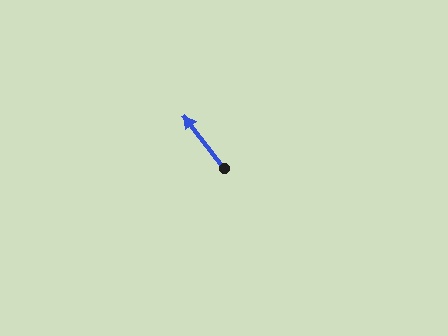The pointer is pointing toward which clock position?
Roughly 11 o'clock.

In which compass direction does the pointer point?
Northwest.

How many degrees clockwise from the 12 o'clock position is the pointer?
Approximately 322 degrees.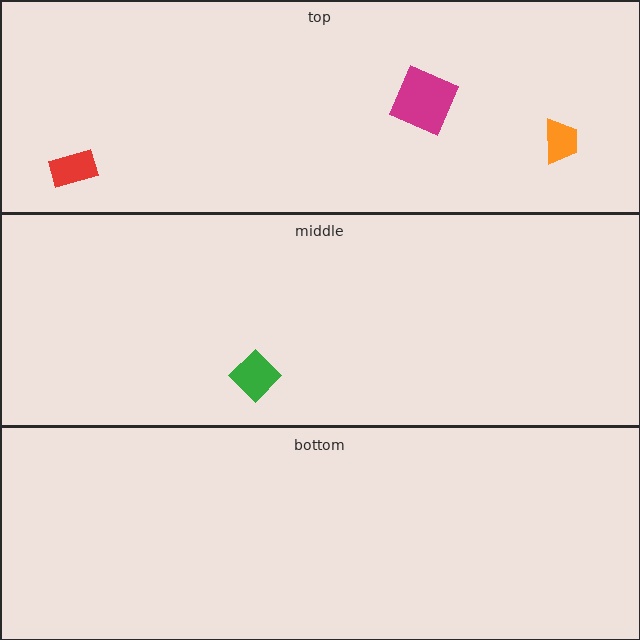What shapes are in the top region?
The magenta square, the red rectangle, the orange trapezoid.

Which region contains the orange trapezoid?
The top region.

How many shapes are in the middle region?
1.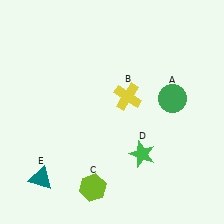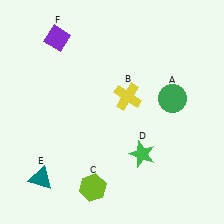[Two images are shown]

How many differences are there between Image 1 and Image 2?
There is 1 difference between the two images.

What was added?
A purple diamond (F) was added in Image 2.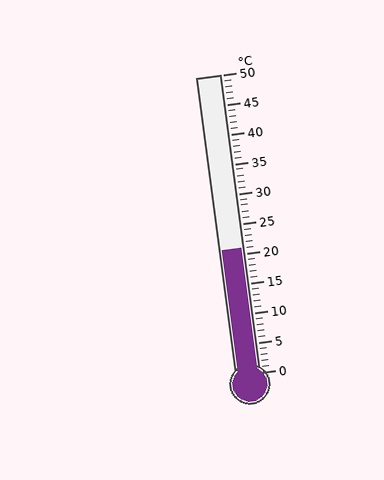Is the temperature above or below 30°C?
The temperature is below 30°C.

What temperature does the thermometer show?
The thermometer shows approximately 21°C.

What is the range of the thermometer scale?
The thermometer scale ranges from 0°C to 50°C.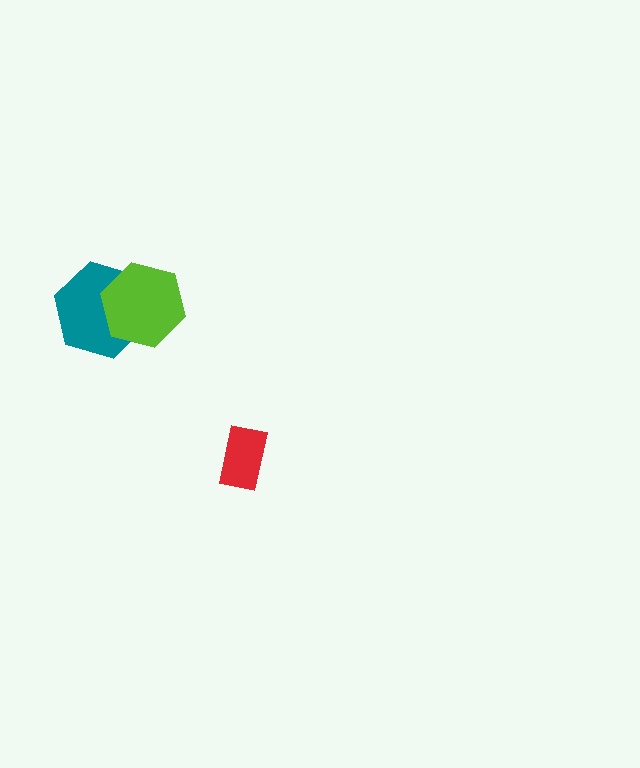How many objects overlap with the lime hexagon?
1 object overlaps with the lime hexagon.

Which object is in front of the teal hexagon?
The lime hexagon is in front of the teal hexagon.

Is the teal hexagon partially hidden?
Yes, it is partially covered by another shape.